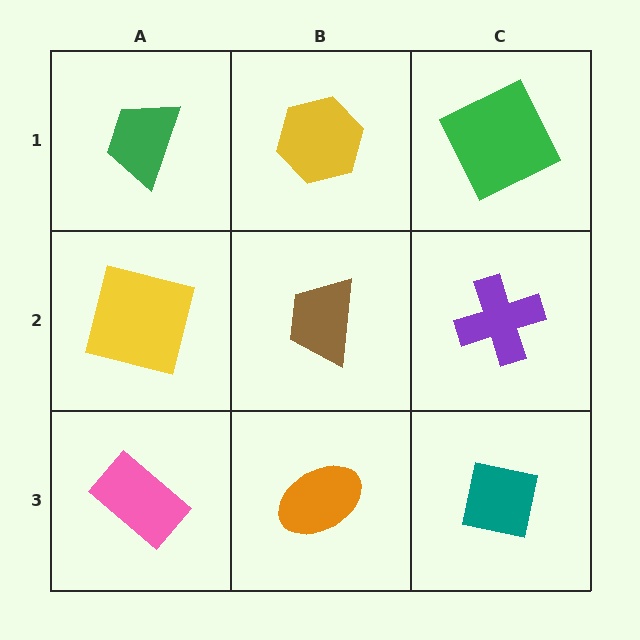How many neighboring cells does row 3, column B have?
3.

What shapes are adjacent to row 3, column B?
A brown trapezoid (row 2, column B), a pink rectangle (row 3, column A), a teal square (row 3, column C).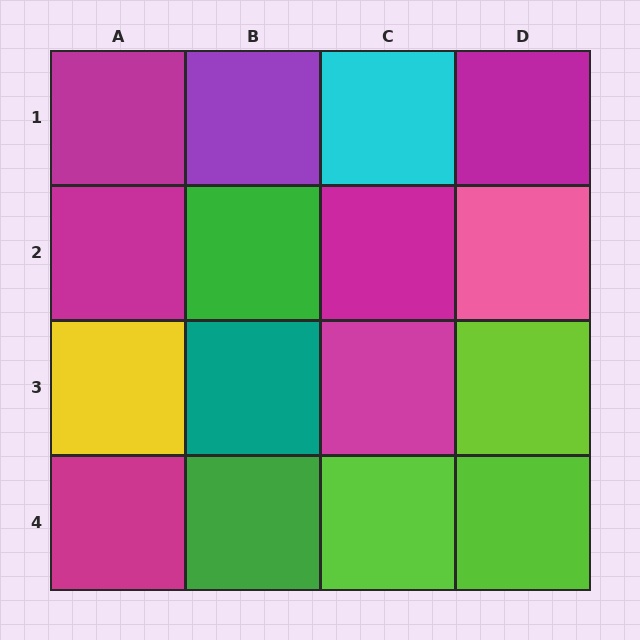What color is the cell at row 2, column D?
Pink.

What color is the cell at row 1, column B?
Purple.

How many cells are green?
2 cells are green.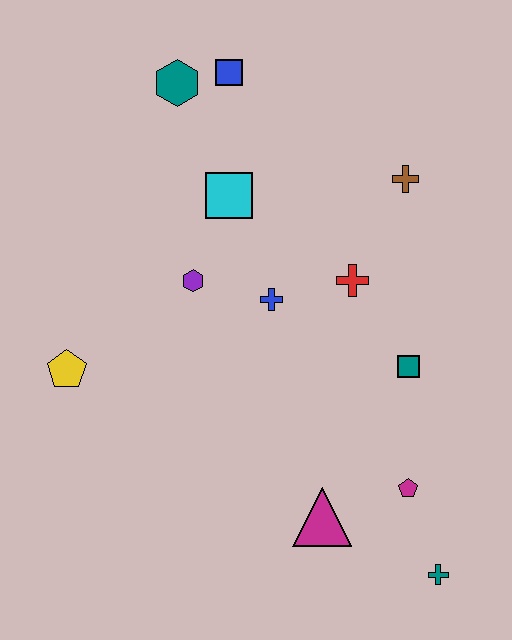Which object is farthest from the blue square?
The teal cross is farthest from the blue square.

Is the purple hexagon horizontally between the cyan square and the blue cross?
No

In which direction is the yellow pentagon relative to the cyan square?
The yellow pentagon is below the cyan square.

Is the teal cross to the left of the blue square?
No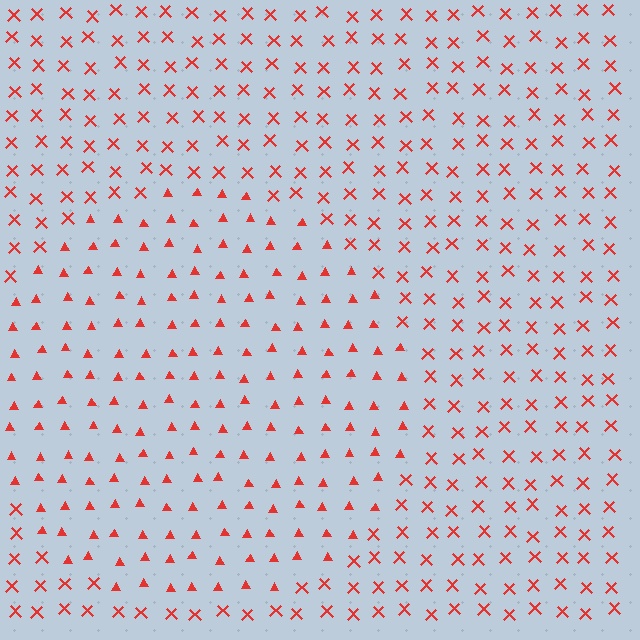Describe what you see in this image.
The image is filled with small red elements arranged in a uniform grid. A circle-shaped region contains triangles, while the surrounding area contains X marks. The boundary is defined purely by the change in element shape.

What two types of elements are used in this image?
The image uses triangles inside the circle region and X marks outside it.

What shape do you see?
I see a circle.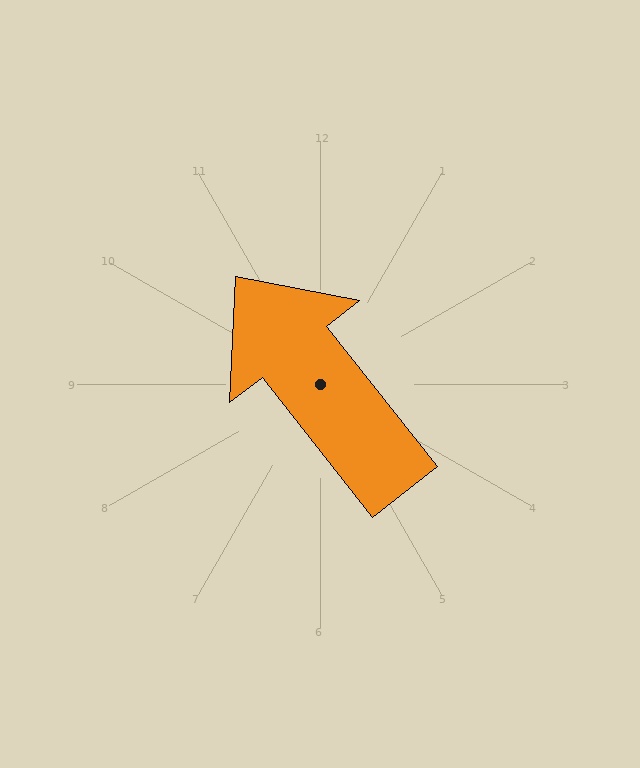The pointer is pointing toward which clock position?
Roughly 11 o'clock.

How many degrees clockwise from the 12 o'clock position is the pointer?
Approximately 322 degrees.